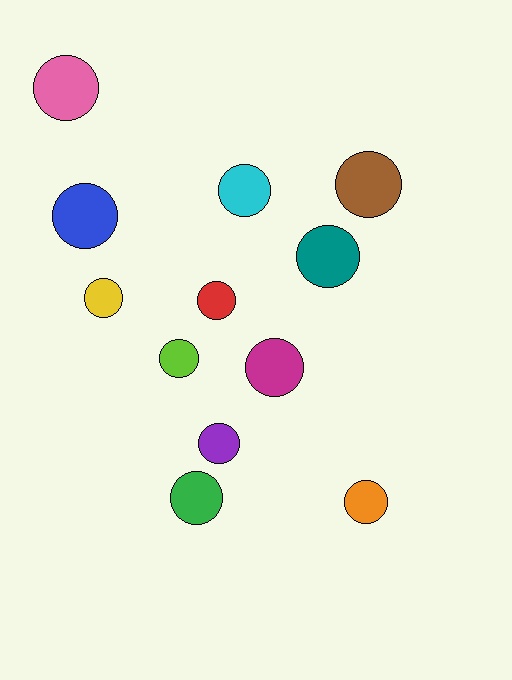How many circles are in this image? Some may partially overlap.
There are 12 circles.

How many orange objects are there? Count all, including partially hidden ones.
There is 1 orange object.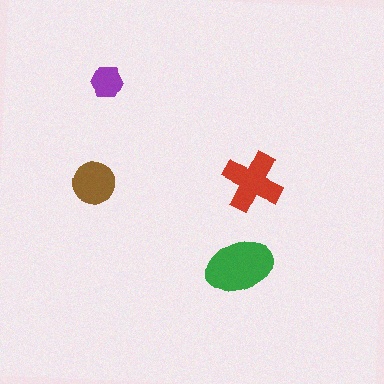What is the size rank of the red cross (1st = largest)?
2nd.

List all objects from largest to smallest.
The green ellipse, the red cross, the brown circle, the purple hexagon.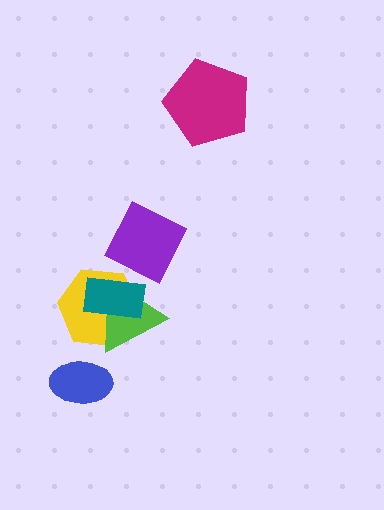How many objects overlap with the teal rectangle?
2 objects overlap with the teal rectangle.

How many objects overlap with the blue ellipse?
0 objects overlap with the blue ellipse.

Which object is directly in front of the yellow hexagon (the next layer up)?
The lime triangle is directly in front of the yellow hexagon.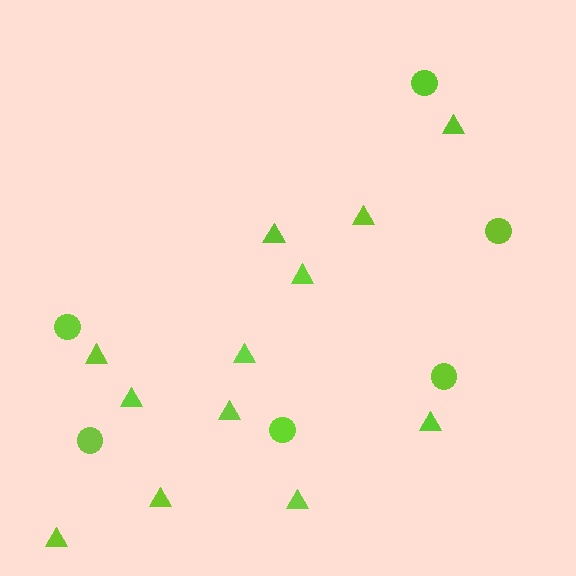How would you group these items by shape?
There are 2 groups: one group of triangles (12) and one group of circles (6).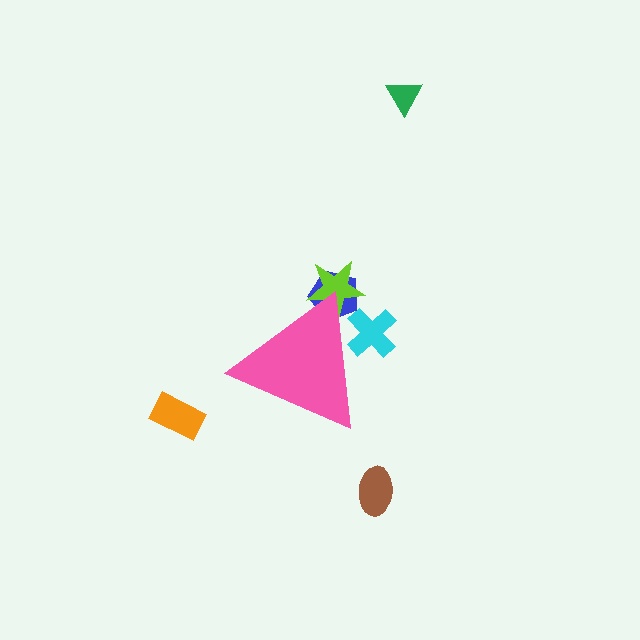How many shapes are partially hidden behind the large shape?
3 shapes are partially hidden.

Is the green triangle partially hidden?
No, the green triangle is fully visible.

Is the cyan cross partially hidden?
Yes, the cyan cross is partially hidden behind the pink triangle.